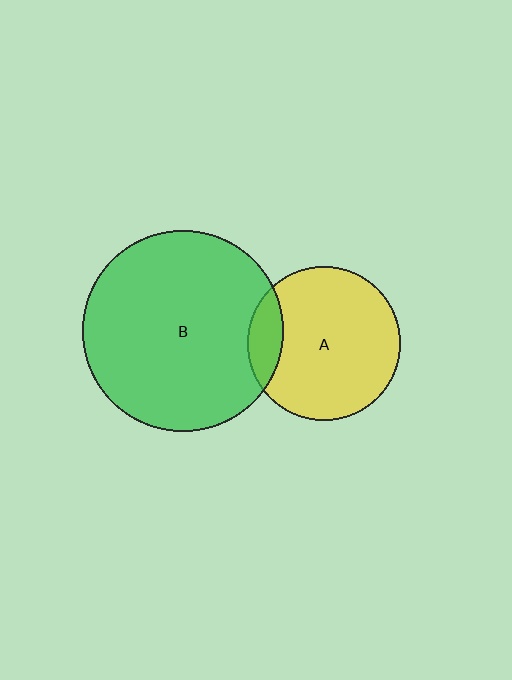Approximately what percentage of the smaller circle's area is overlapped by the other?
Approximately 15%.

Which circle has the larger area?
Circle B (green).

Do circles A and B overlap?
Yes.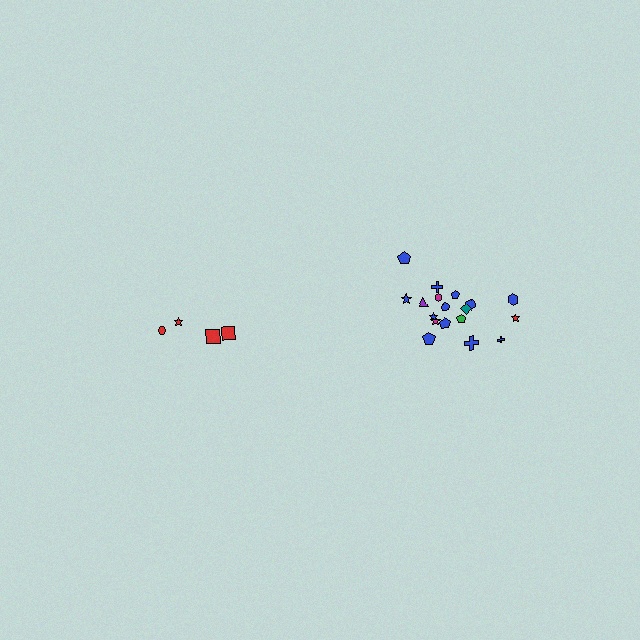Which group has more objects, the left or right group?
The right group.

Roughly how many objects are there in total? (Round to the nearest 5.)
Roughly 25 objects in total.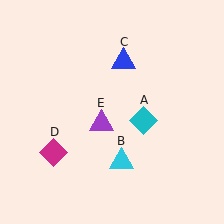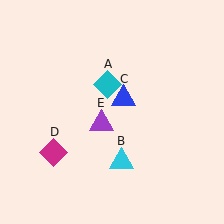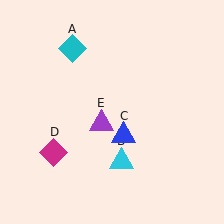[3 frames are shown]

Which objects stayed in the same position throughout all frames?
Cyan triangle (object B) and magenta diamond (object D) and purple triangle (object E) remained stationary.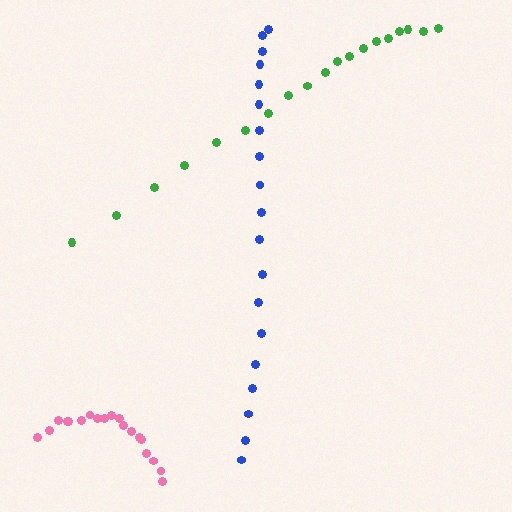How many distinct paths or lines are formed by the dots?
There are 3 distinct paths.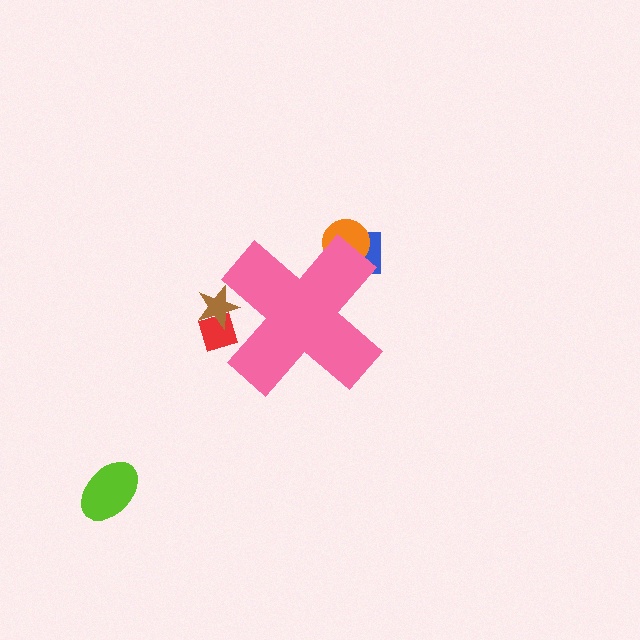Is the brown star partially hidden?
Yes, the brown star is partially hidden behind the pink cross.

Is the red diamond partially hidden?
Yes, the red diamond is partially hidden behind the pink cross.